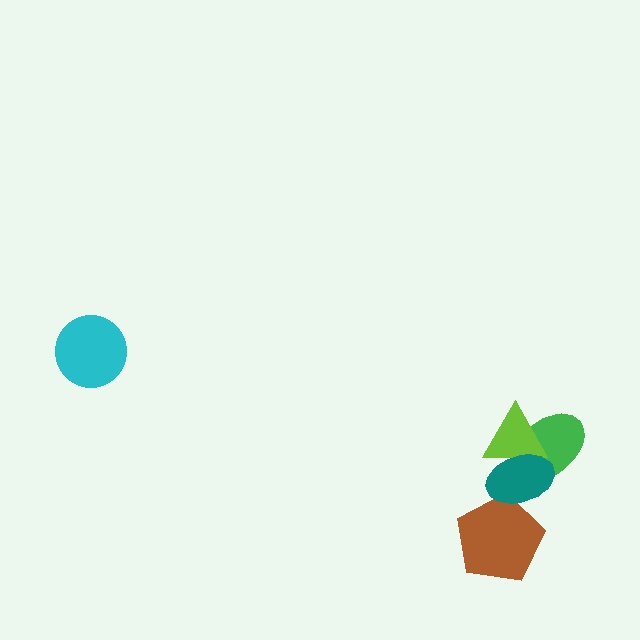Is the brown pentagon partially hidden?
Yes, it is partially covered by another shape.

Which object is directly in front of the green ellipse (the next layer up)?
The lime triangle is directly in front of the green ellipse.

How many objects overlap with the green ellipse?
2 objects overlap with the green ellipse.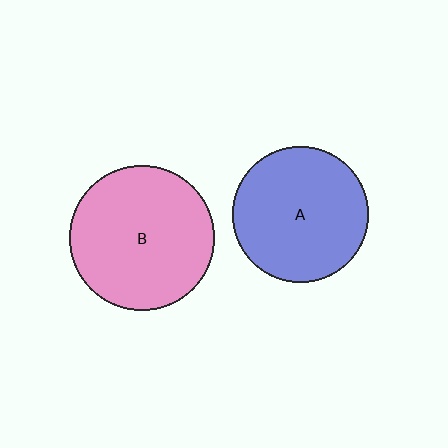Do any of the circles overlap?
No, none of the circles overlap.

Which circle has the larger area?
Circle B (pink).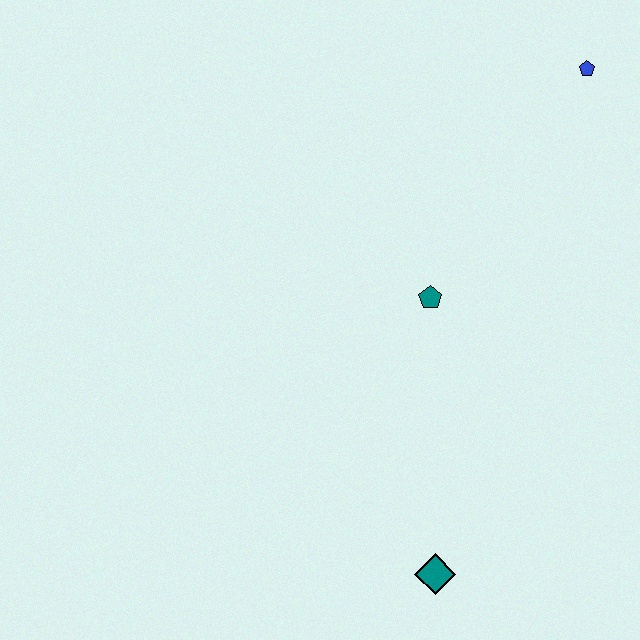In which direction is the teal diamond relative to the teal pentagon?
The teal diamond is below the teal pentagon.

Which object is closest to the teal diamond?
The teal pentagon is closest to the teal diamond.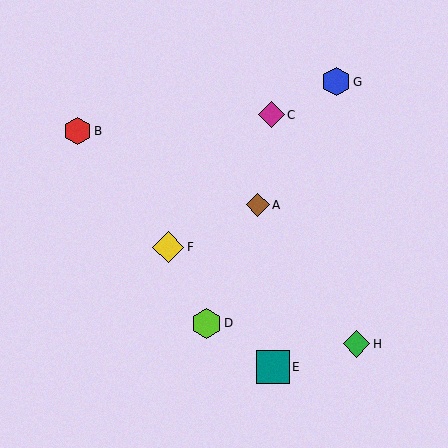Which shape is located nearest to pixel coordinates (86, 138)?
The red hexagon (labeled B) at (77, 131) is nearest to that location.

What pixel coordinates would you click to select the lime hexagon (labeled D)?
Click at (206, 323) to select the lime hexagon D.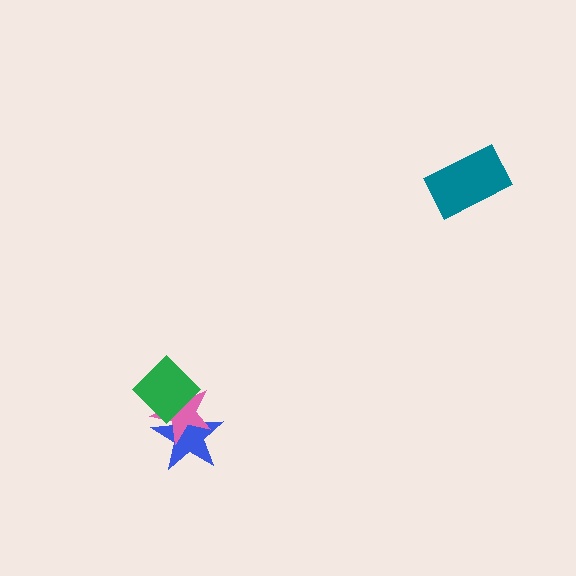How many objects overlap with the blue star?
2 objects overlap with the blue star.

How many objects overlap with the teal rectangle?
0 objects overlap with the teal rectangle.